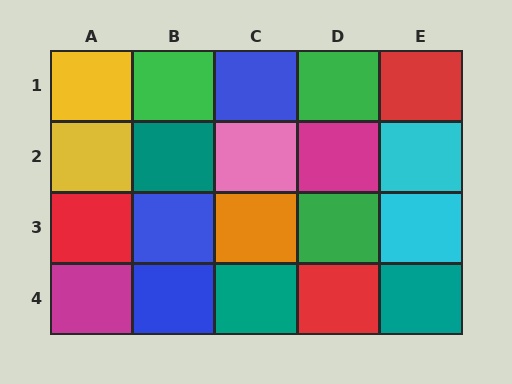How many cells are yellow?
2 cells are yellow.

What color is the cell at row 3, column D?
Green.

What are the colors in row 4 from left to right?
Magenta, blue, teal, red, teal.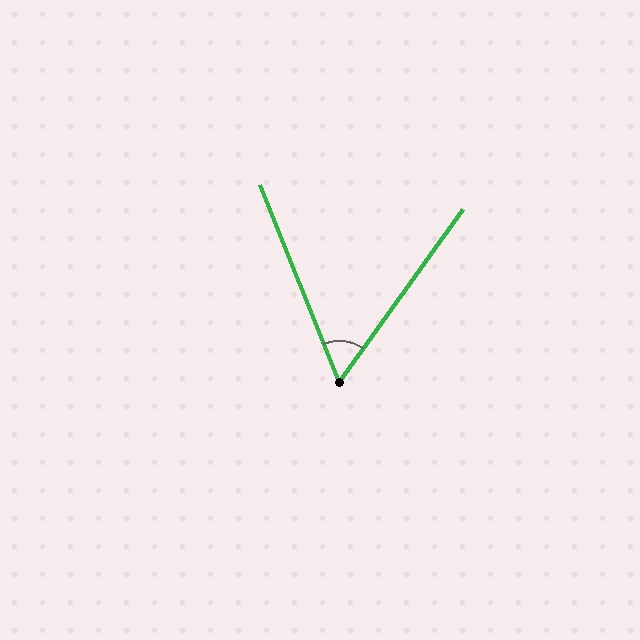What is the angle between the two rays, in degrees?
Approximately 58 degrees.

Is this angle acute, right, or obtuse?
It is acute.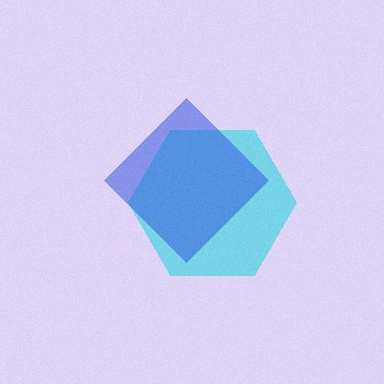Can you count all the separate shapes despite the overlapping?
Yes, there are 2 separate shapes.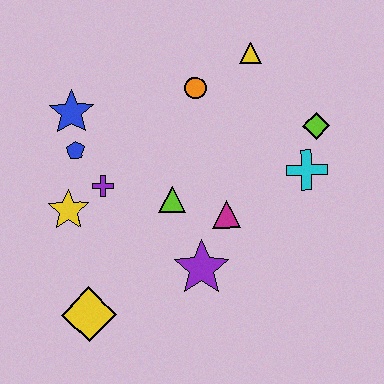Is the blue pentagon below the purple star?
No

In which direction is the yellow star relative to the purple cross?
The yellow star is to the left of the purple cross.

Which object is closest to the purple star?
The magenta triangle is closest to the purple star.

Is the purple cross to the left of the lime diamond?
Yes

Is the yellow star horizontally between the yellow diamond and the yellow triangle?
No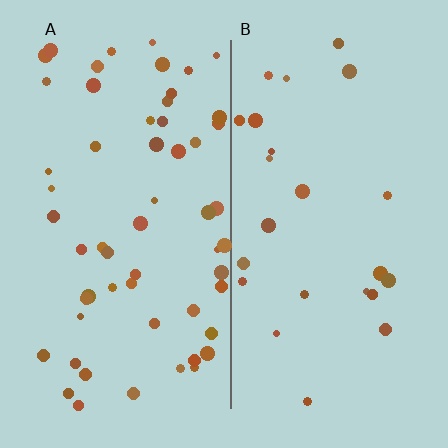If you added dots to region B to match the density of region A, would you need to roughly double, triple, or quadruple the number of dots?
Approximately double.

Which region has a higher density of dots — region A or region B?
A (the left).